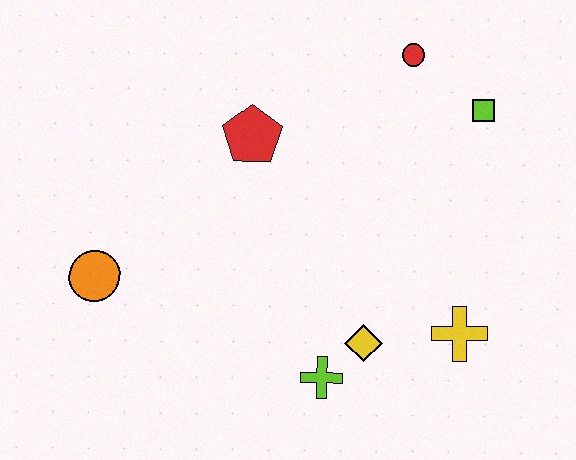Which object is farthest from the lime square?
The orange circle is farthest from the lime square.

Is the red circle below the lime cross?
No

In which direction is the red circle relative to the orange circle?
The red circle is to the right of the orange circle.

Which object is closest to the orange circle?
The red pentagon is closest to the orange circle.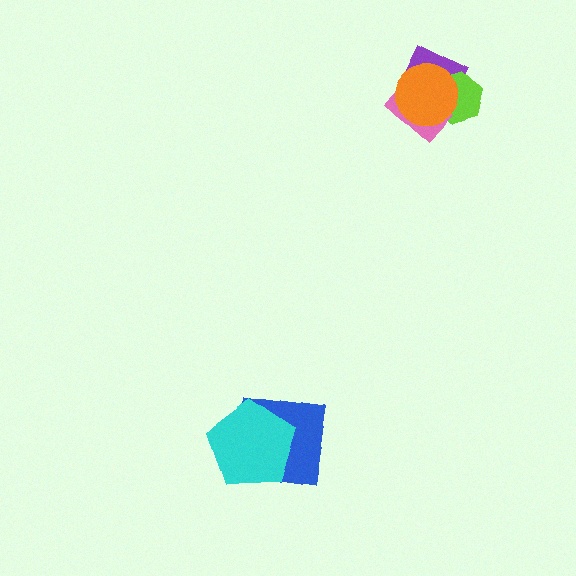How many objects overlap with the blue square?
1 object overlaps with the blue square.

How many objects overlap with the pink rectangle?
3 objects overlap with the pink rectangle.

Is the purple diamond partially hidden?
Yes, it is partially covered by another shape.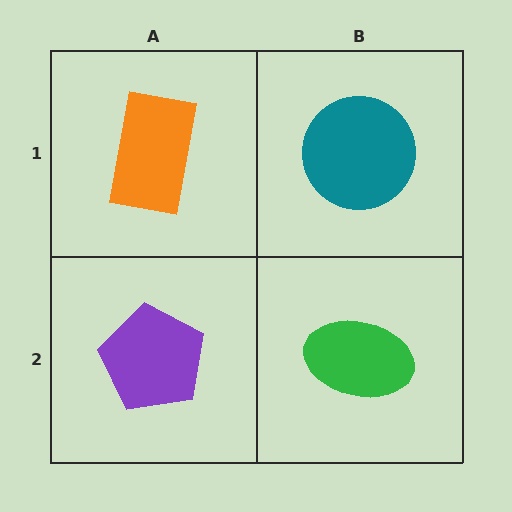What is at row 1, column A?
An orange rectangle.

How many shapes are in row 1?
2 shapes.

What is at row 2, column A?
A purple pentagon.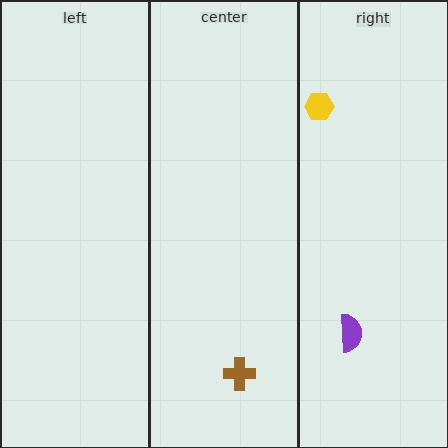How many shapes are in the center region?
1.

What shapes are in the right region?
The purple semicircle, the yellow hexagon.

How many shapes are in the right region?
2.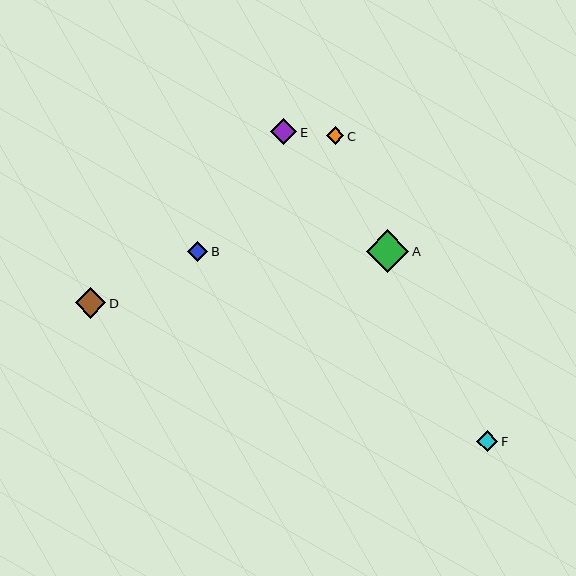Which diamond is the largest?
Diamond A is the largest with a size of approximately 43 pixels.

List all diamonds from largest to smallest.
From largest to smallest: A, D, E, F, B, C.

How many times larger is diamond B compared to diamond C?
Diamond B is approximately 1.2 times the size of diamond C.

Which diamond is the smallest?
Diamond C is the smallest with a size of approximately 17 pixels.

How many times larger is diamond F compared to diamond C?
Diamond F is approximately 1.3 times the size of diamond C.